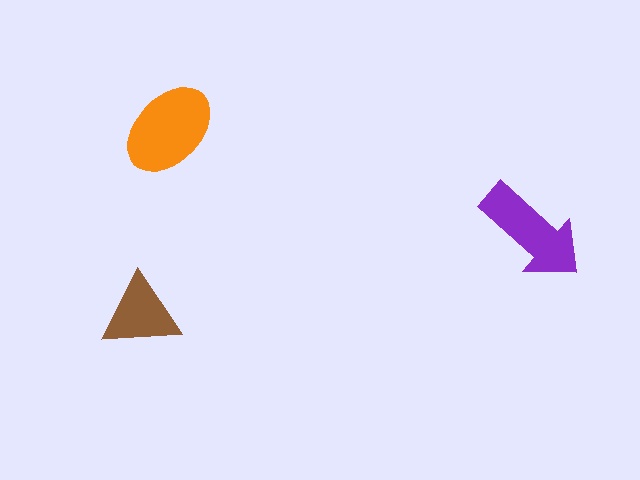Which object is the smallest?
The brown triangle.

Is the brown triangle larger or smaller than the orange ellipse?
Smaller.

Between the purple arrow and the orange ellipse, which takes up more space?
The orange ellipse.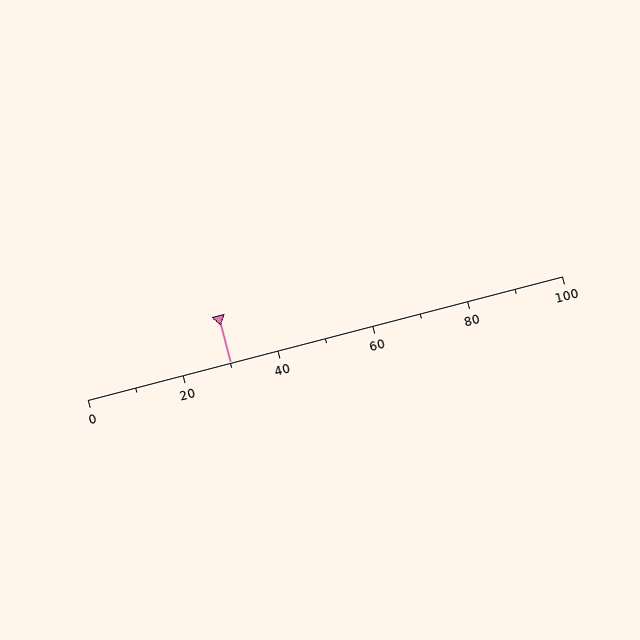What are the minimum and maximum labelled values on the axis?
The axis runs from 0 to 100.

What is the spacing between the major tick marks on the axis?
The major ticks are spaced 20 apart.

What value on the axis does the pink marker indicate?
The marker indicates approximately 30.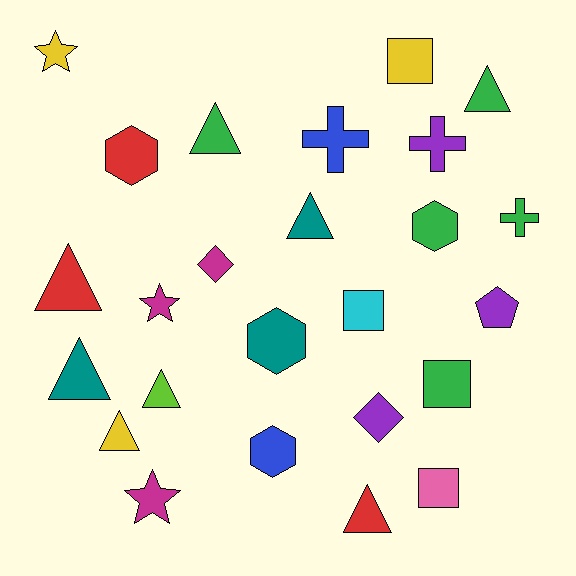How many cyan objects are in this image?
There is 1 cyan object.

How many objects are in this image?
There are 25 objects.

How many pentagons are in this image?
There is 1 pentagon.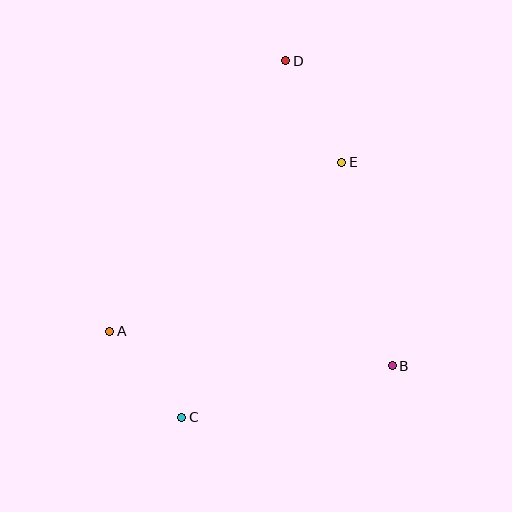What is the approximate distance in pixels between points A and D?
The distance between A and D is approximately 323 pixels.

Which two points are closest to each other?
Points A and C are closest to each other.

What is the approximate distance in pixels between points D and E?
The distance between D and E is approximately 116 pixels.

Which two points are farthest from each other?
Points C and D are farthest from each other.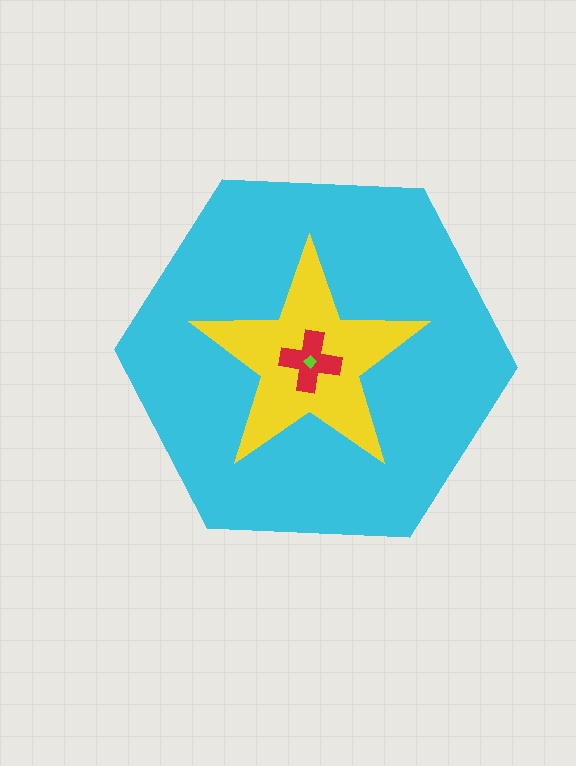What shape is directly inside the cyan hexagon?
The yellow star.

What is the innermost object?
The lime diamond.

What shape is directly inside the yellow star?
The red cross.